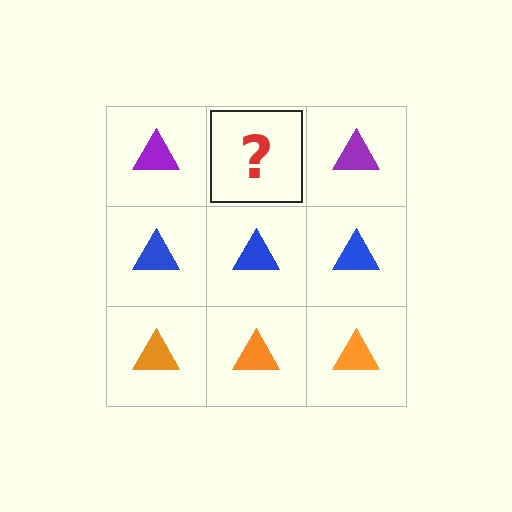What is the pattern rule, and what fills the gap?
The rule is that each row has a consistent color. The gap should be filled with a purple triangle.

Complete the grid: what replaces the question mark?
The question mark should be replaced with a purple triangle.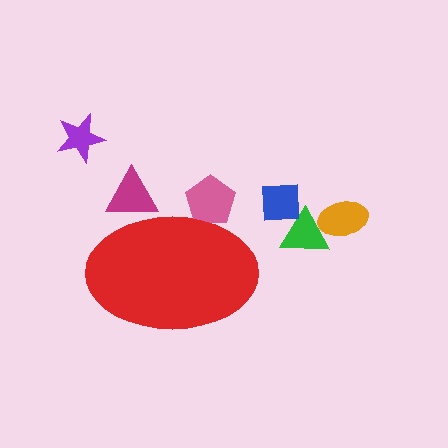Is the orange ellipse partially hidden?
No, the orange ellipse is fully visible.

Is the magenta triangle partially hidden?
Yes, the magenta triangle is partially hidden behind the red ellipse.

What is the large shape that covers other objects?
A red ellipse.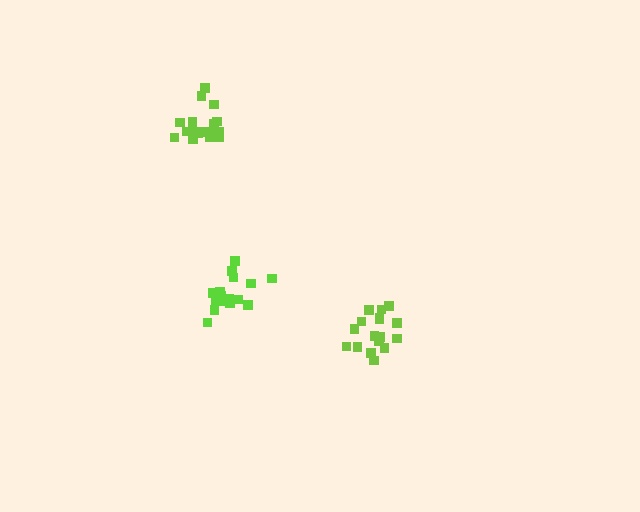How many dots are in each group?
Group 1: 17 dots, Group 2: 16 dots, Group 3: 17 dots (50 total).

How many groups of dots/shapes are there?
There are 3 groups.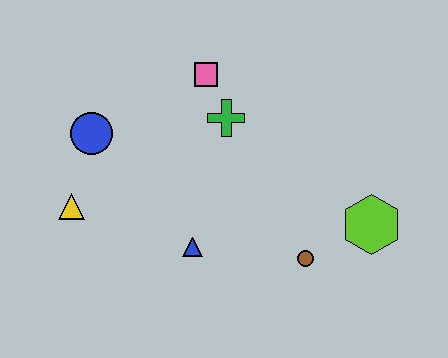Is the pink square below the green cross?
No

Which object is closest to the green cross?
The pink square is closest to the green cross.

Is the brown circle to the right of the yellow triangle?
Yes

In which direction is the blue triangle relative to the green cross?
The blue triangle is below the green cross.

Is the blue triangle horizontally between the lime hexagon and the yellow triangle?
Yes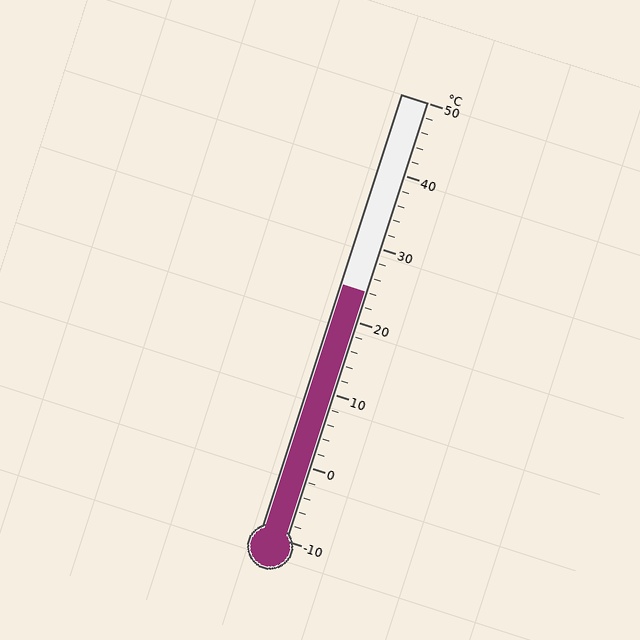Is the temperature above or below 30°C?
The temperature is below 30°C.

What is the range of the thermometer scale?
The thermometer scale ranges from -10°C to 50°C.